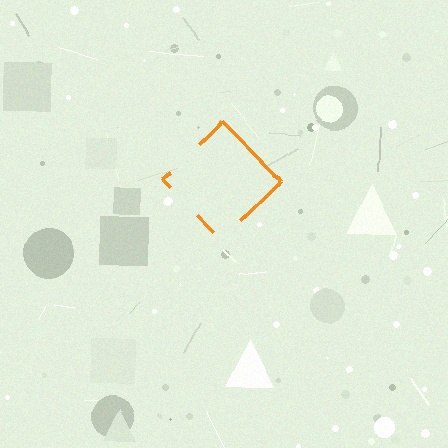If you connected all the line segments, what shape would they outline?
They would outline a diamond.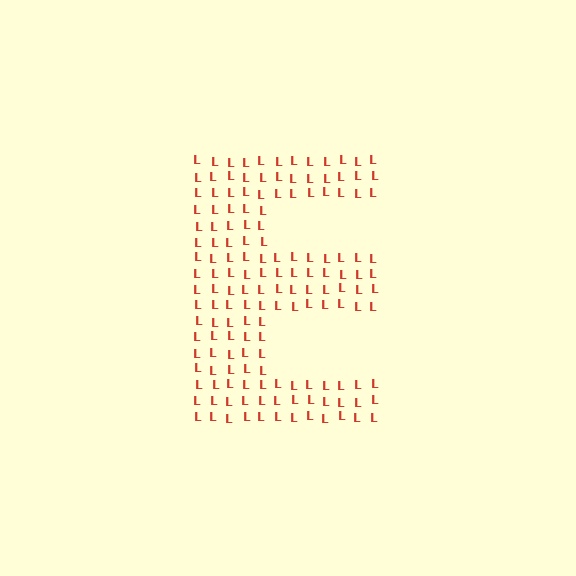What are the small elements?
The small elements are letter L's.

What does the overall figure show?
The overall figure shows the letter E.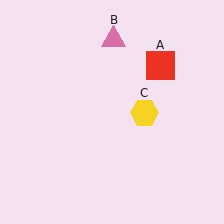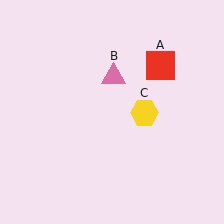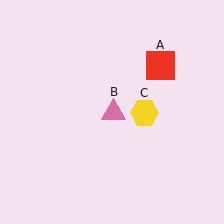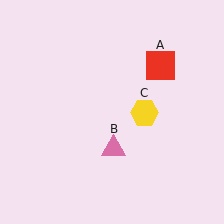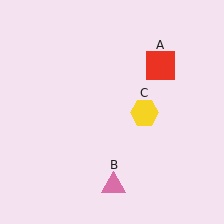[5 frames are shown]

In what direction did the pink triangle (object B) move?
The pink triangle (object B) moved down.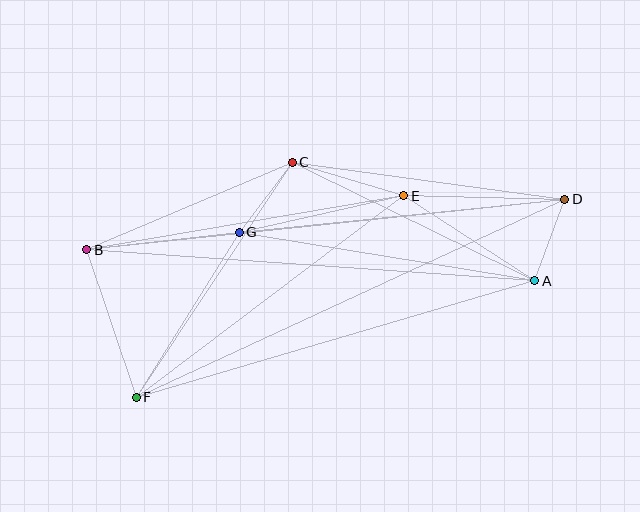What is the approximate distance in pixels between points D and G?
The distance between D and G is approximately 327 pixels.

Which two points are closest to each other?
Points A and D are closest to each other.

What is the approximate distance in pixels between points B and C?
The distance between B and C is approximately 224 pixels.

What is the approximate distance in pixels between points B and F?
The distance between B and F is approximately 156 pixels.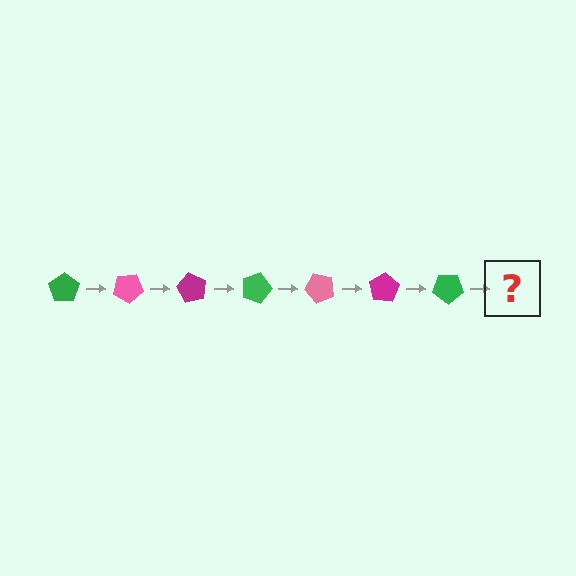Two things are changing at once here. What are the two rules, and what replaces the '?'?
The two rules are that it rotates 30 degrees each step and the color cycles through green, pink, and magenta. The '?' should be a pink pentagon, rotated 210 degrees from the start.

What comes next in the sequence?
The next element should be a pink pentagon, rotated 210 degrees from the start.